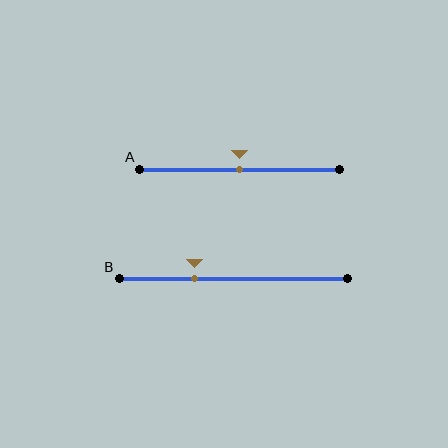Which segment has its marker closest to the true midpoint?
Segment A has its marker closest to the true midpoint.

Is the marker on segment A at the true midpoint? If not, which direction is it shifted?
Yes, the marker on segment A is at the true midpoint.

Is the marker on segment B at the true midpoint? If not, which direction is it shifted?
No, the marker on segment B is shifted to the left by about 17% of the segment length.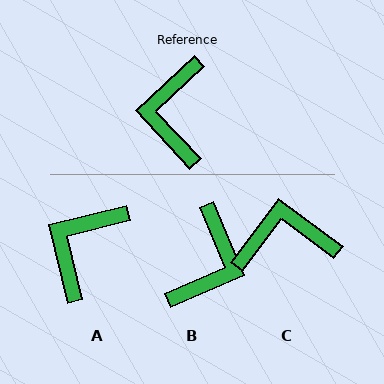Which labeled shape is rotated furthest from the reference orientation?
B, about 160 degrees away.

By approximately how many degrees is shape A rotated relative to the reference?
Approximately 29 degrees clockwise.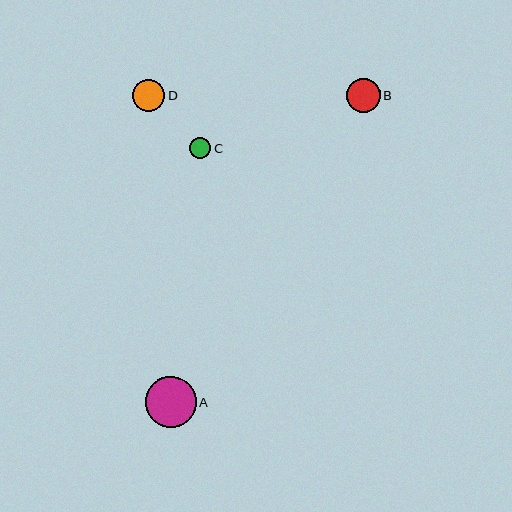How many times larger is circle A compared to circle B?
Circle A is approximately 1.5 times the size of circle B.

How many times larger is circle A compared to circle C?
Circle A is approximately 2.4 times the size of circle C.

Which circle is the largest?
Circle A is the largest with a size of approximately 50 pixels.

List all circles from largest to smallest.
From largest to smallest: A, B, D, C.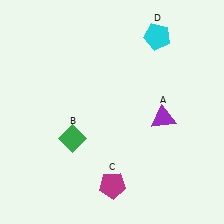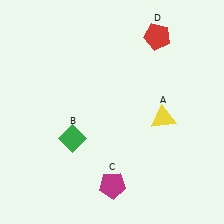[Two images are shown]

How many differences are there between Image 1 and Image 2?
There are 2 differences between the two images.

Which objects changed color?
A changed from purple to yellow. D changed from cyan to red.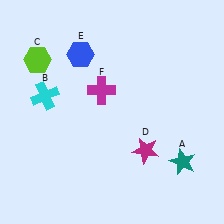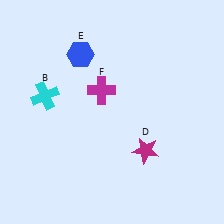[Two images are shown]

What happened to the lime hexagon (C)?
The lime hexagon (C) was removed in Image 2. It was in the top-left area of Image 1.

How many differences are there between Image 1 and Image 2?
There are 2 differences between the two images.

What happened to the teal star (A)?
The teal star (A) was removed in Image 2. It was in the bottom-right area of Image 1.